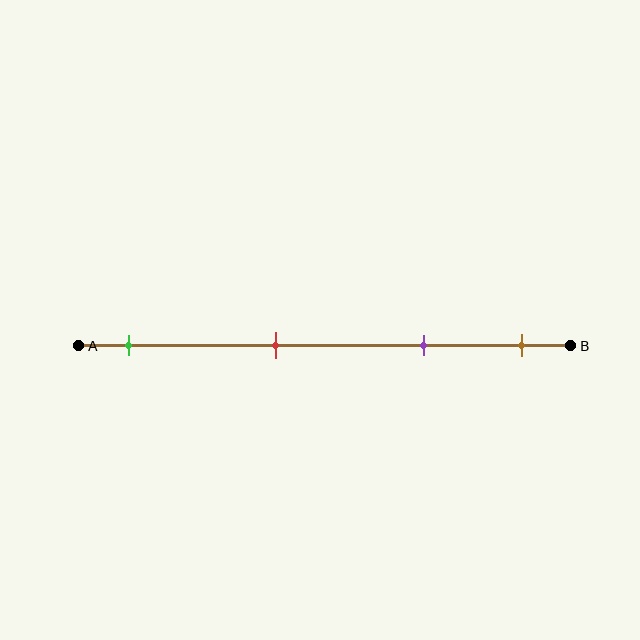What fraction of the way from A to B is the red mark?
The red mark is approximately 40% (0.4) of the way from A to B.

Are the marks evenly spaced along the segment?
No, the marks are not evenly spaced.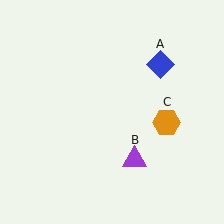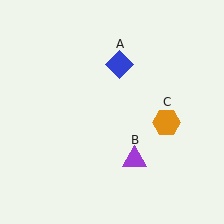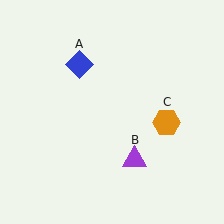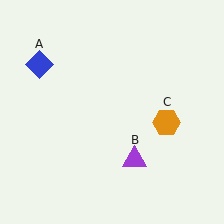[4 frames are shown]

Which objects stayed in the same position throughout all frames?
Purple triangle (object B) and orange hexagon (object C) remained stationary.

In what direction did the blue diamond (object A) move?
The blue diamond (object A) moved left.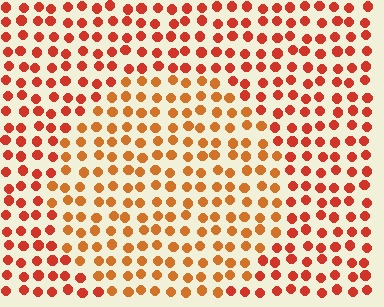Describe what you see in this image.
The image is filled with small red elements in a uniform arrangement. A circle-shaped region is visible where the elements are tinted to a slightly different hue, forming a subtle color boundary.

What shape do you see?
I see a circle.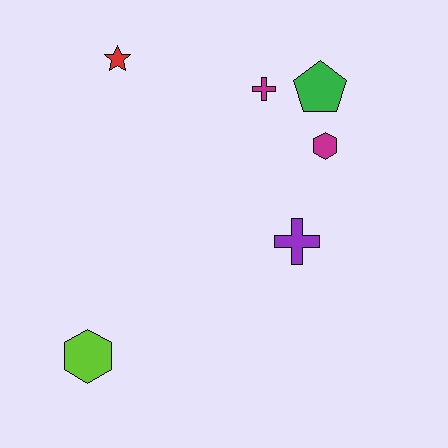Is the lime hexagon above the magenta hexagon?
No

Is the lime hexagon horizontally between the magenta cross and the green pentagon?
No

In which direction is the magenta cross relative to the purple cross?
The magenta cross is above the purple cross.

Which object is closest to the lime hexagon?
The purple cross is closest to the lime hexagon.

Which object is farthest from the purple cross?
The red star is farthest from the purple cross.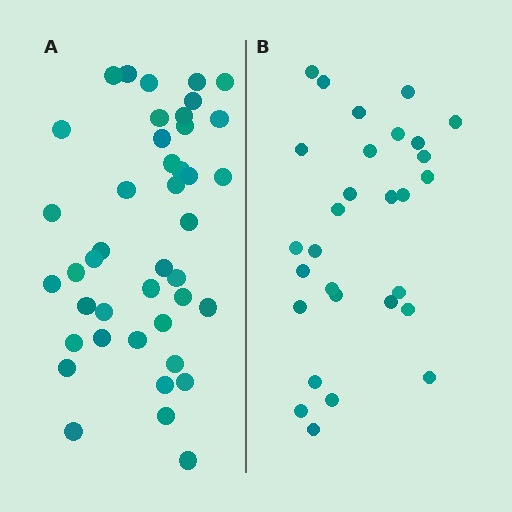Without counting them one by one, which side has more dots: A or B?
Region A (the left region) has more dots.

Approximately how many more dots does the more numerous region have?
Region A has approximately 15 more dots than region B.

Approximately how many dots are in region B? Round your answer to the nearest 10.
About 30 dots. (The exact count is 29, which rounds to 30.)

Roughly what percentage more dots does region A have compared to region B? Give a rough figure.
About 45% more.